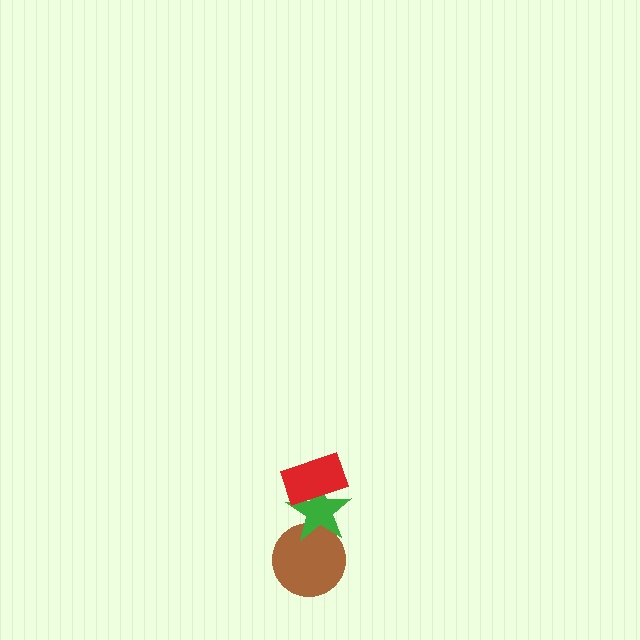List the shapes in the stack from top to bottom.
From top to bottom: the red rectangle, the green star, the brown circle.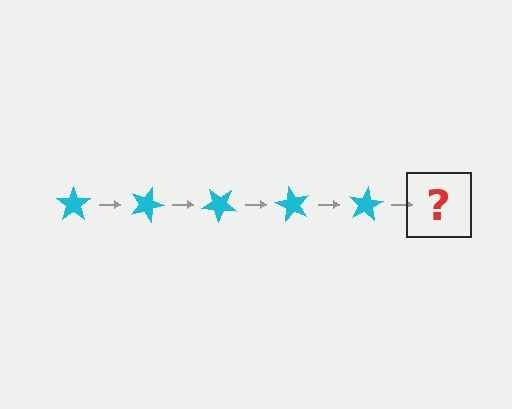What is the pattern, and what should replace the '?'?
The pattern is that the star rotates 20 degrees each step. The '?' should be a cyan star rotated 100 degrees.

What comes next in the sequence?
The next element should be a cyan star rotated 100 degrees.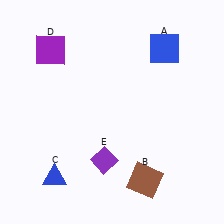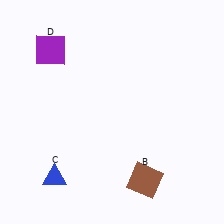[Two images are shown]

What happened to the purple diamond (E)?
The purple diamond (E) was removed in Image 2. It was in the bottom-left area of Image 1.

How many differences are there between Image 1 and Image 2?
There are 2 differences between the two images.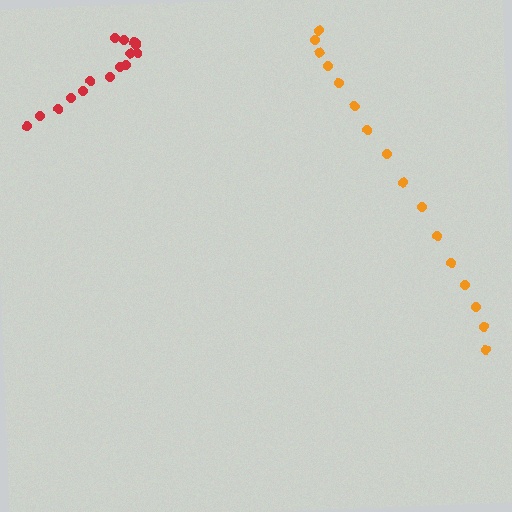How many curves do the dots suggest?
There are 2 distinct paths.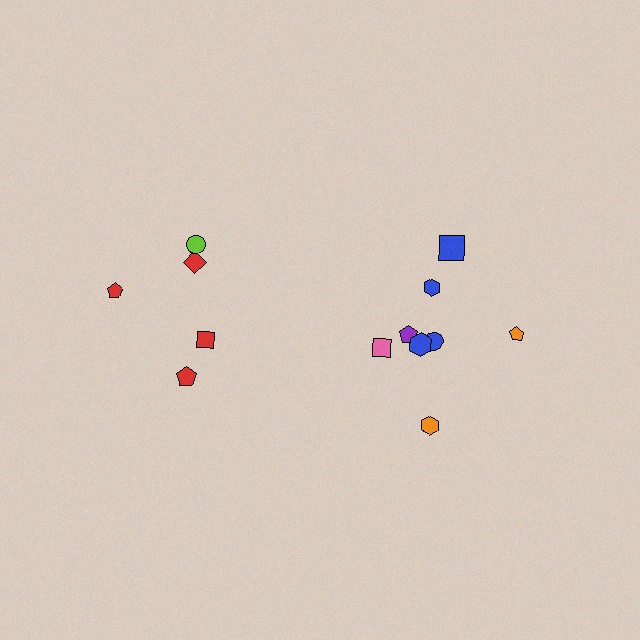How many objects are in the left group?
There are 5 objects.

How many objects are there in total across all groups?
There are 13 objects.